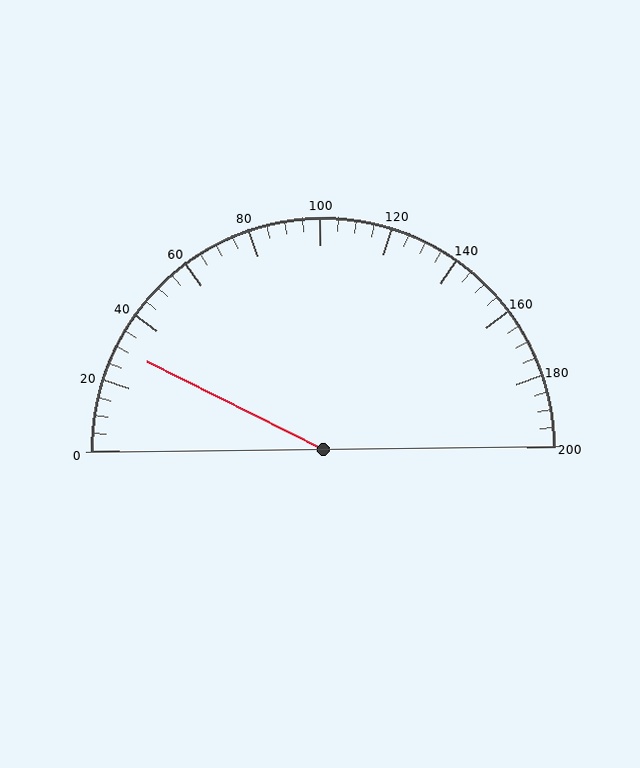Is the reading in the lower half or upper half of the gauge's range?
The reading is in the lower half of the range (0 to 200).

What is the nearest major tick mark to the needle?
The nearest major tick mark is 40.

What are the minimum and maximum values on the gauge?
The gauge ranges from 0 to 200.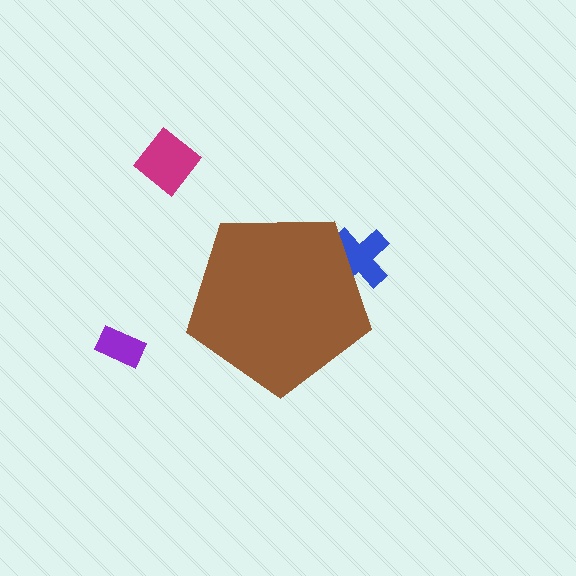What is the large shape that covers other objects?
A brown pentagon.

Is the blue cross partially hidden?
Yes, the blue cross is partially hidden behind the brown pentagon.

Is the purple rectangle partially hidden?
No, the purple rectangle is fully visible.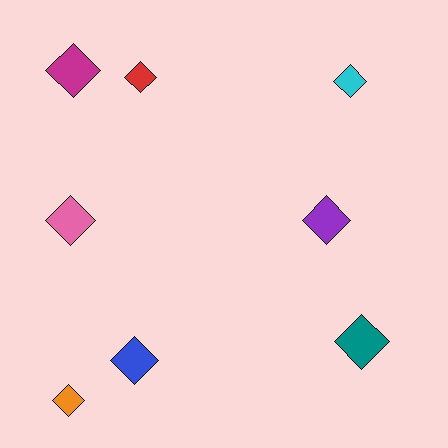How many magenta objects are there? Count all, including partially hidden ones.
There is 1 magenta object.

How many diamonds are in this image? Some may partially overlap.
There are 8 diamonds.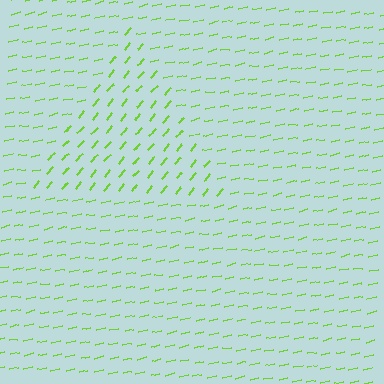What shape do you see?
I see a triangle.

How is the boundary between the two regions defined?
The boundary is defined purely by a change in line orientation (approximately 37 degrees difference). All lines are the same color and thickness.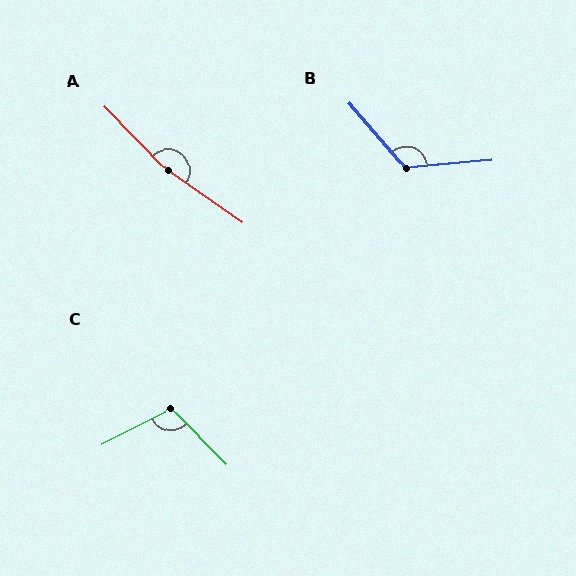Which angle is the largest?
A, at approximately 170 degrees.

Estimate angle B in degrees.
Approximately 125 degrees.